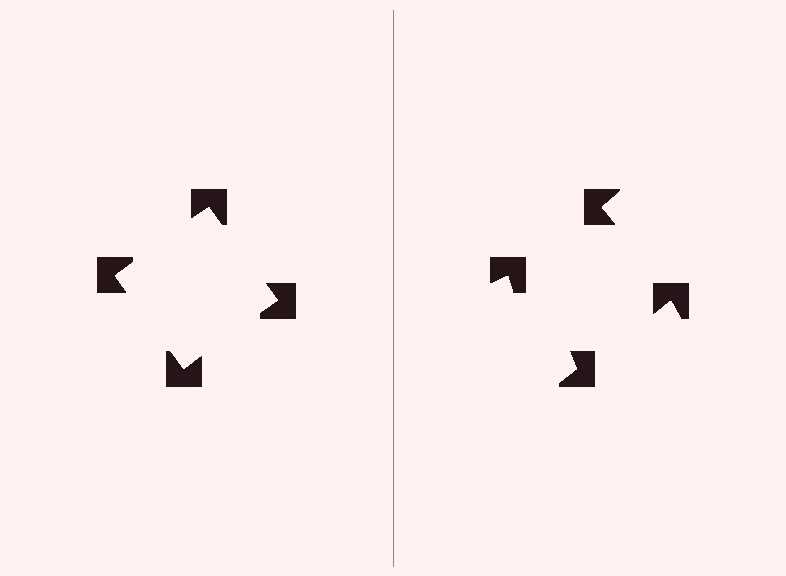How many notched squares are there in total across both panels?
8 — 4 on each side.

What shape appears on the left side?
An illusory square.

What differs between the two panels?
The notched squares are positioned identically on both sides; only the wedge orientations differ. On the left they align to a square; on the right they are misaligned.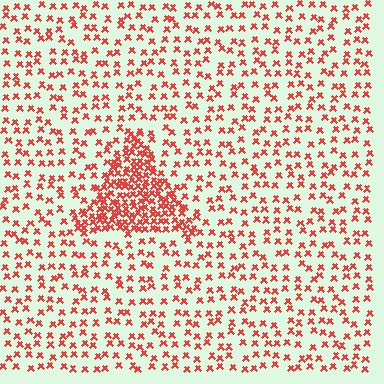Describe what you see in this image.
The image contains small red elements arranged at two different densities. A triangle-shaped region is visible where the elements are more densely packed than the surrounding area.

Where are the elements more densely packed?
The elements are more densely packed inside the triangle boundary.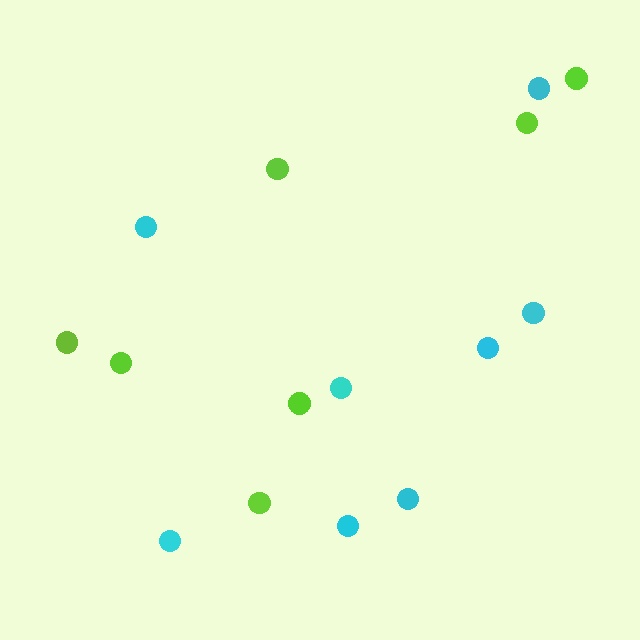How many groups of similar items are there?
There are 2 groups: one group of cyan circles (8) and one group of lime circles (7).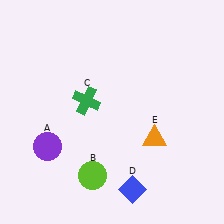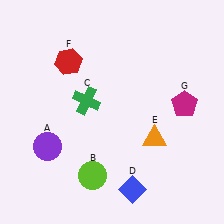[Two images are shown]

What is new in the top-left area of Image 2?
A red hexagon (F) was added in the top-left area of Image 2.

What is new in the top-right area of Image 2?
A magenta pentagon (G) was added in the top-right area of Image 2.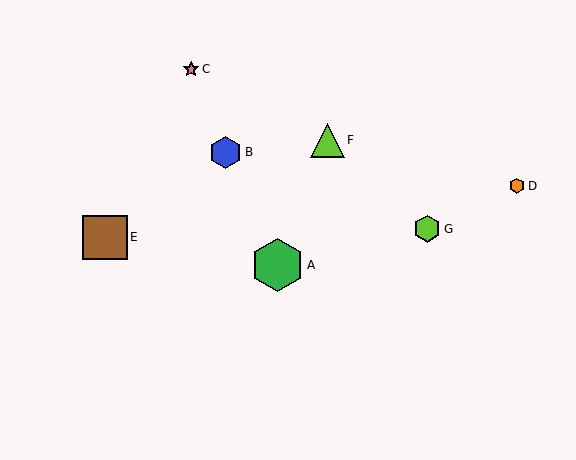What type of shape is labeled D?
Shape D is an orange hexagon.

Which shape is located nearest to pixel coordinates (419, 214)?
The lime hexagon (labeled G) at (427, 229) is nearest to that location.